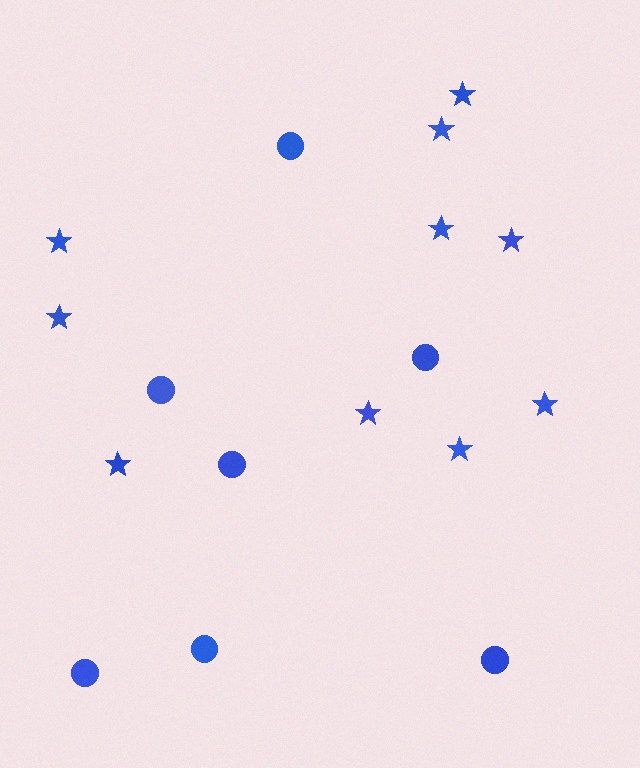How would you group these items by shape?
There are 2 groups: one group of circles (7) and one group of stars (10).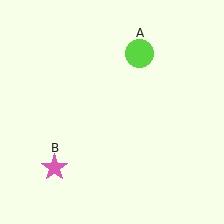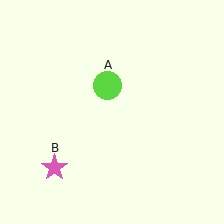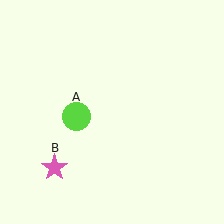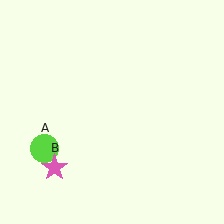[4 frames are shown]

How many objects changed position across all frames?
1 object changed position: lime circle (object A).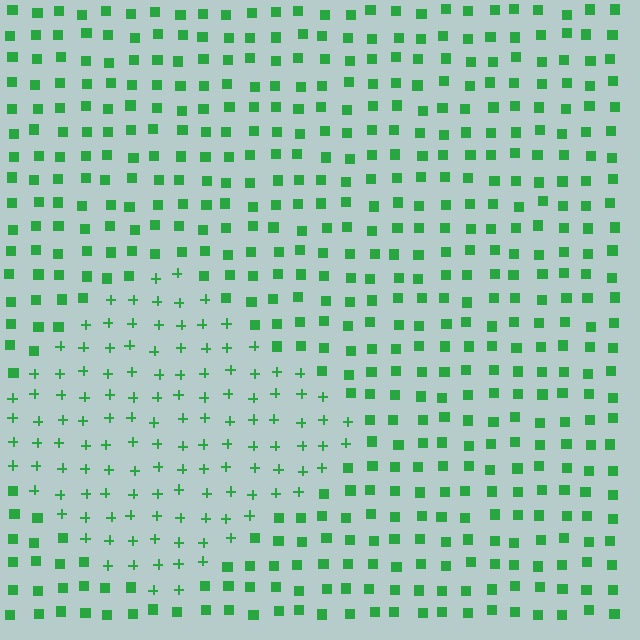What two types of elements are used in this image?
The image uses plus signs inside the diamond region and squares outside it.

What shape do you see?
I see a diamond.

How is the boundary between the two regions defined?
The boundary is defined by a change in element shape: plus signs inside vs. squares outside. All elements share the same color and spacing.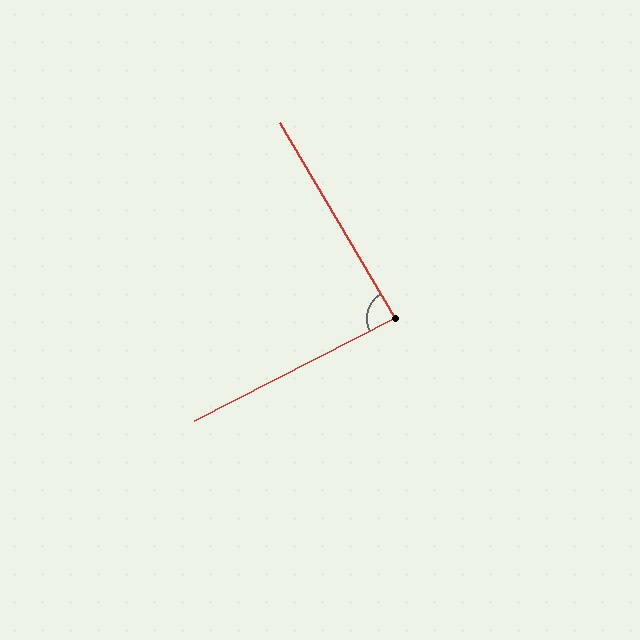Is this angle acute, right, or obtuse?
It is approximately a right angle.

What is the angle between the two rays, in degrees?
Approximately 87 degrees.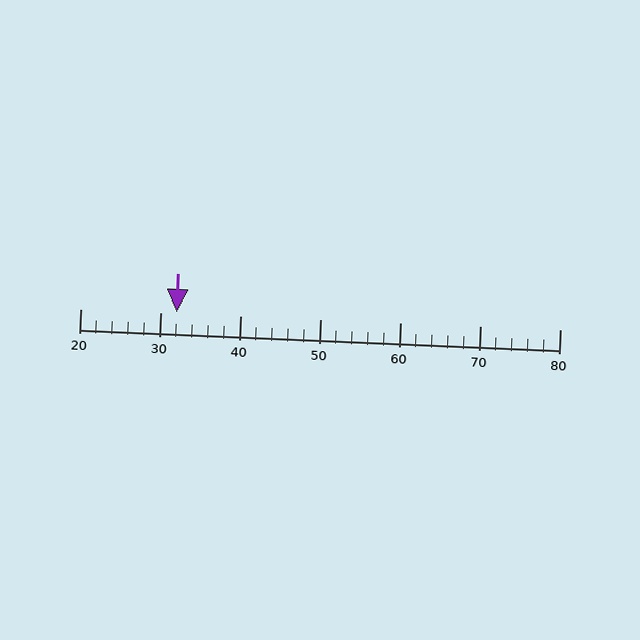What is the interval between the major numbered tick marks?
The major tick marks are spaced 10 units apart.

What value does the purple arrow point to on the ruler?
The purple arrow points to approximately 32.